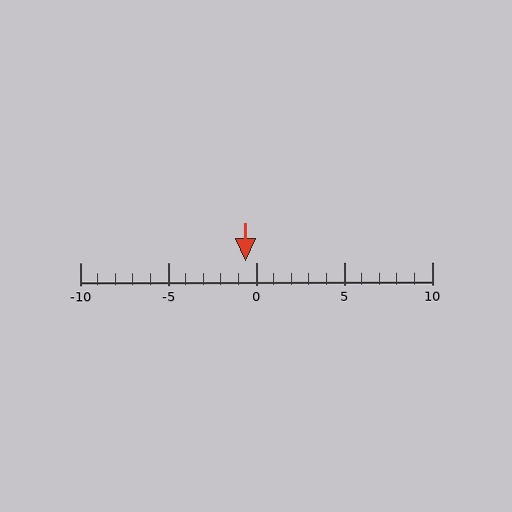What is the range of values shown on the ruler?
The ruler shows values from -10 to 10.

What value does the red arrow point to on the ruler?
The red arrow points to approximately -1.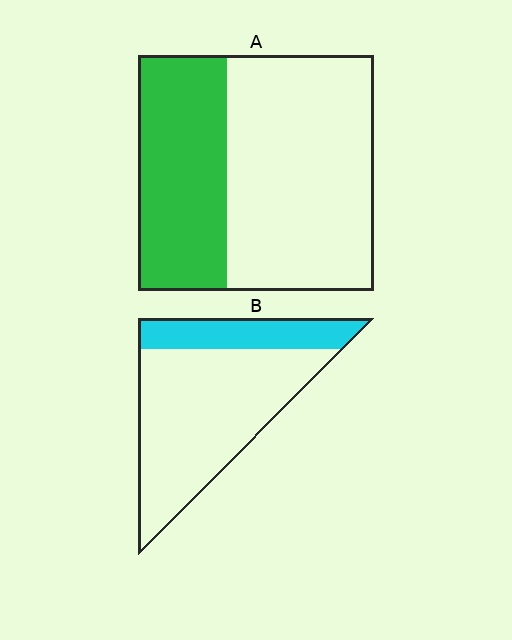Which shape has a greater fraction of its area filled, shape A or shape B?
Shape A.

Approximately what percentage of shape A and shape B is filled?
A is approximately 40% and B is approximately 25%.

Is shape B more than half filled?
No.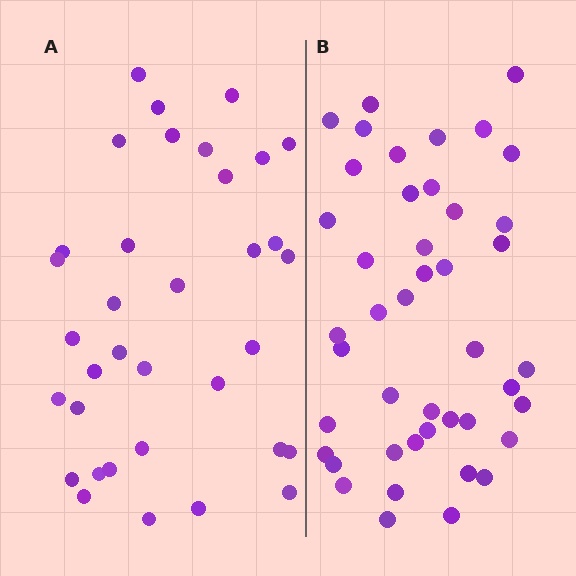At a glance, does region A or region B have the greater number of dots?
Region B (the right region) has more dots.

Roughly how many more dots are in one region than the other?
Region B has roughly 8 or so more dots than region A.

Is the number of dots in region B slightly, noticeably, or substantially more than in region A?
Region B has noticeably more, but not dramatically so. The ratio is roughly 1.3 to 1.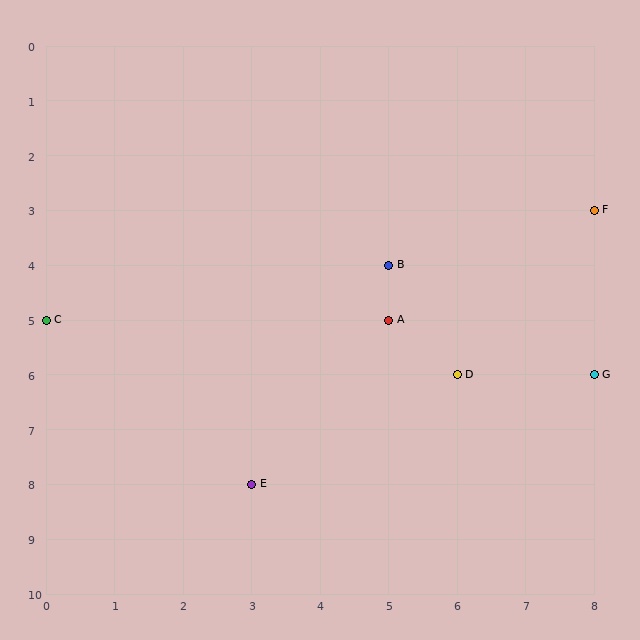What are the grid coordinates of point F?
Point F is at grid coordinates (8, 3).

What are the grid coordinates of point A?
Point A is at grid coordinates (5, 5).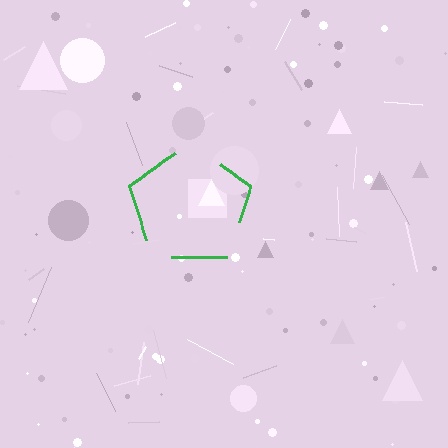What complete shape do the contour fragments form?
The contour fragments form a pentagon.